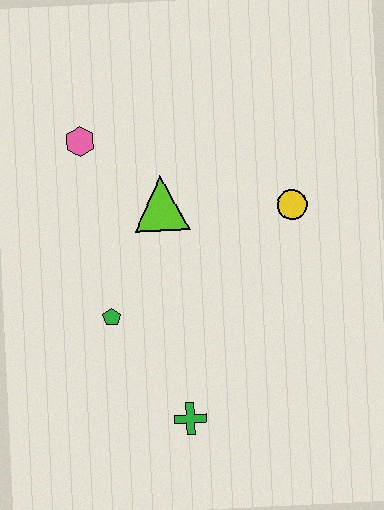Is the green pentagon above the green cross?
Yes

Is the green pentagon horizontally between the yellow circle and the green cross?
No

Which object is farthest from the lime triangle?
The green cross is farthest from the lime triangle.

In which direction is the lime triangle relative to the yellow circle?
The lime triangle is to the left of the yellow circle.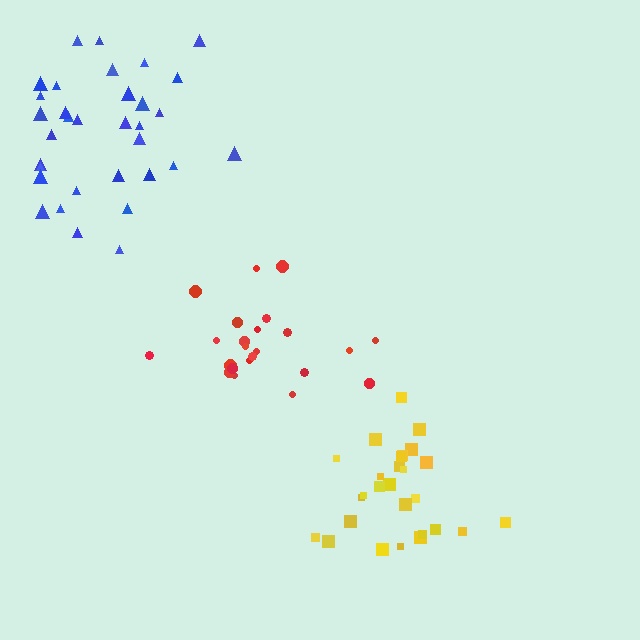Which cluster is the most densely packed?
Yellow.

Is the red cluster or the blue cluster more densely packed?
Red.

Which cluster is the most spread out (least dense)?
Blue.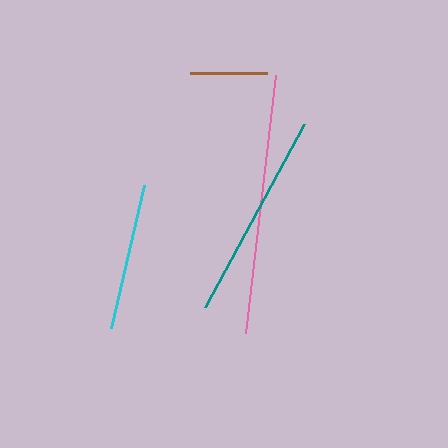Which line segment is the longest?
The pink line is the longest at approximately 260 pixels.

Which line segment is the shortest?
The brown line is the shortest at approximately 78 pixels.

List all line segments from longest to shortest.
From longest to shortest: pink, teal, cyan, brown.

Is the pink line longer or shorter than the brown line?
The pink line is longer than the brown line.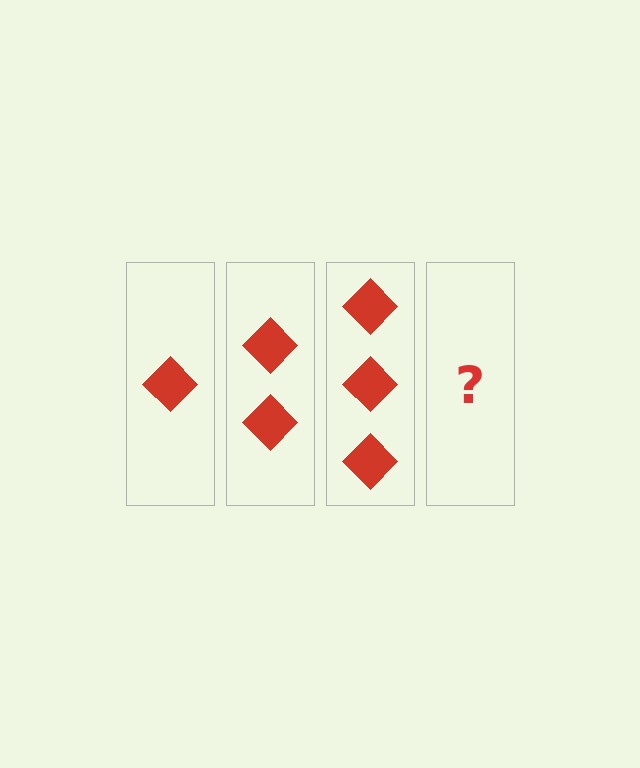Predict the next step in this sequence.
The next step is 4 diamonds.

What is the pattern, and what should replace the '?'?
The pattern is that each step adds one more diamond. The '?' should be 4 diamonds.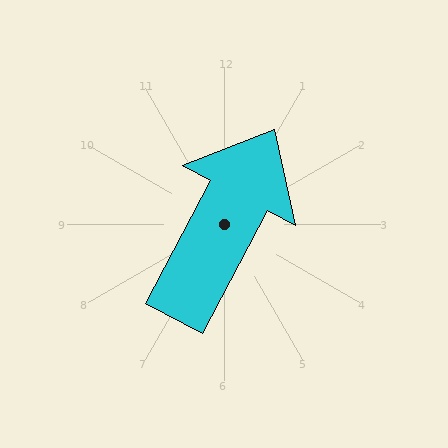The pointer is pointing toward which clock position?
Roughly 1 o'clock.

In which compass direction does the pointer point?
Northeast.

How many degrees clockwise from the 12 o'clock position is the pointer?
Approximately 28 degrees.